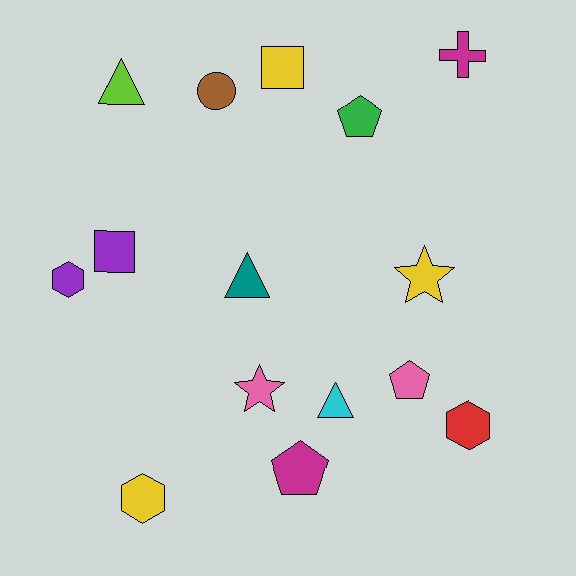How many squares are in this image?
There are 2 squares.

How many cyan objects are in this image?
There is 1 cyan object.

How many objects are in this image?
There are 15 objects.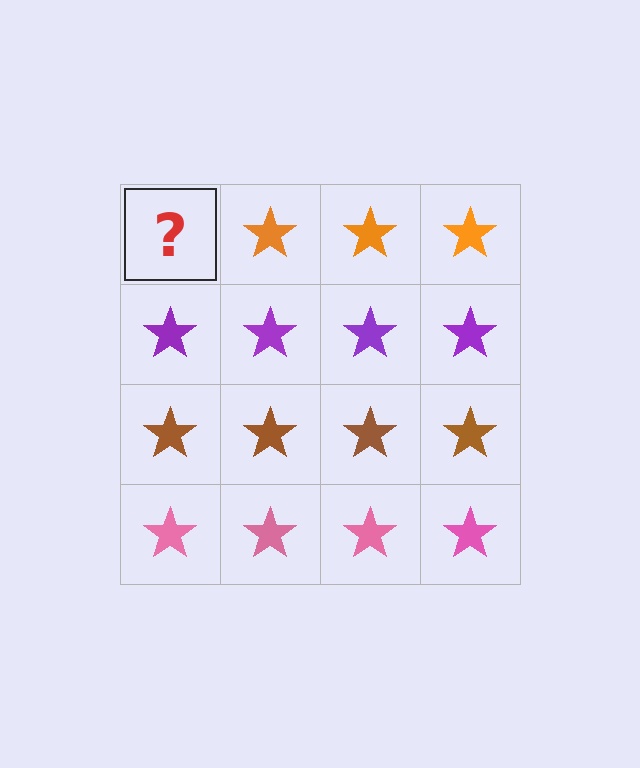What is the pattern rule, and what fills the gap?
The rule is that each row has a consistent color. The gap should be filled with an orange star.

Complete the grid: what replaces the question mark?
The question mark should be replaced with an orange star.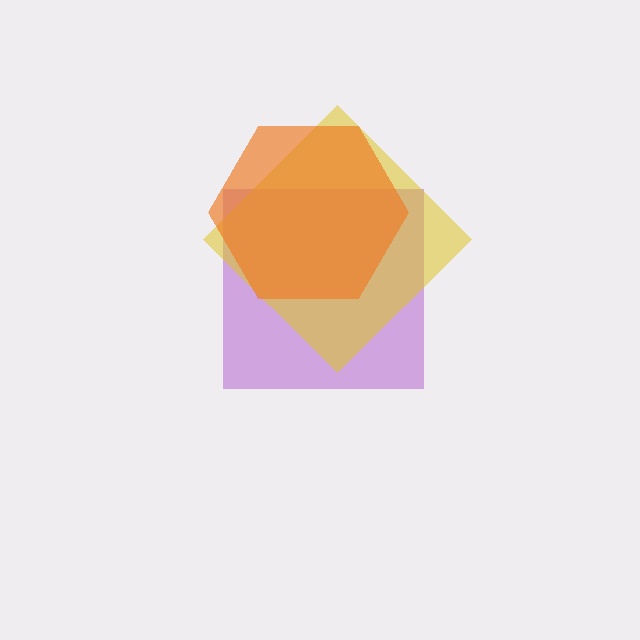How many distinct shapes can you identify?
There are 3 distinct shapes: a purple square, a yellow diamond, an orange hexagon.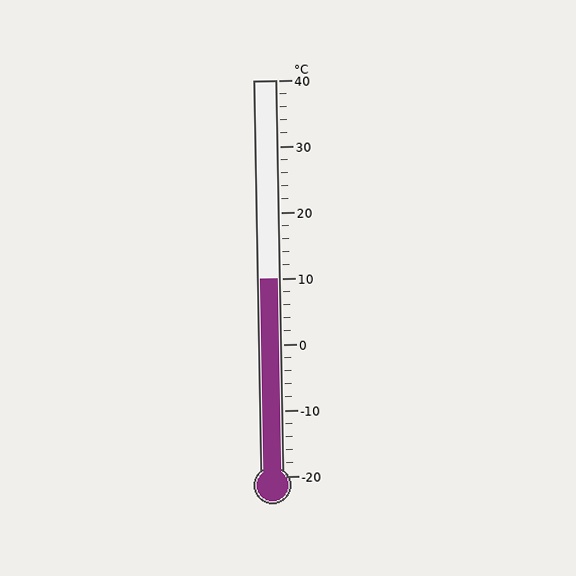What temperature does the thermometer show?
The thermometer shows approximately 10°C.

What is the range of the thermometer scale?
The thermometer scale ranges from -20°C to 40°C.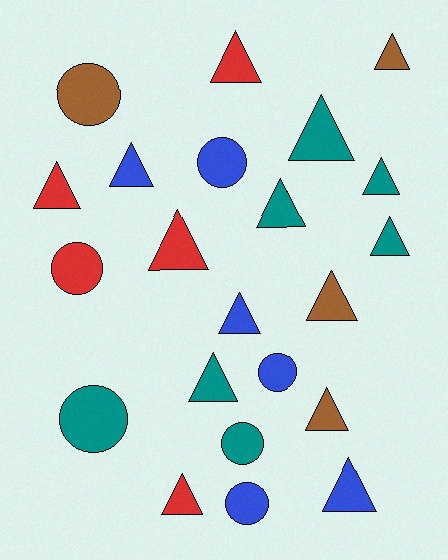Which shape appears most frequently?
Triangle, with 15 objects.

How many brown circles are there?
There is 1 brown circle.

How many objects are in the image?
There are 22 objects.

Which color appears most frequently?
Teal, with 7 objects.